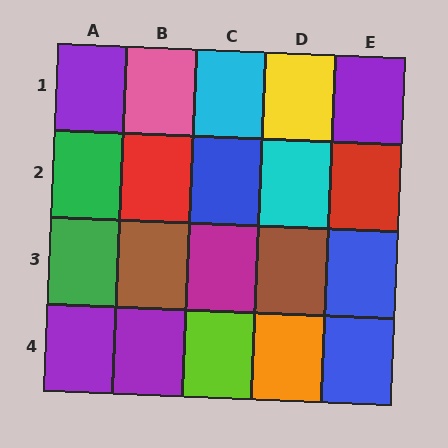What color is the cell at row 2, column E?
Red.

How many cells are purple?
4 cells are purple.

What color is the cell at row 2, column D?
Cyan.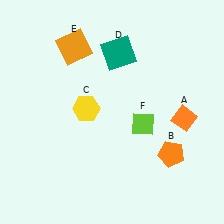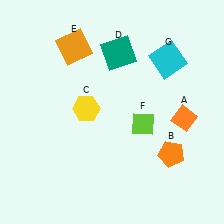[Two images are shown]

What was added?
A cyan square (G) was added in Image 2.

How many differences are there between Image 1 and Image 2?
There is 1 difference between the two images.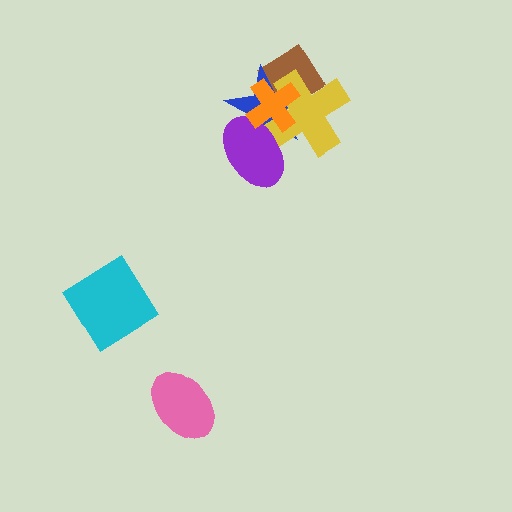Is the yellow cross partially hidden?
Yes, it is partially covered by another shape.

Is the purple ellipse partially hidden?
Yes, it is partially covered by another shape.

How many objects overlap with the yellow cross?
4 objects overlap with the yellow cross.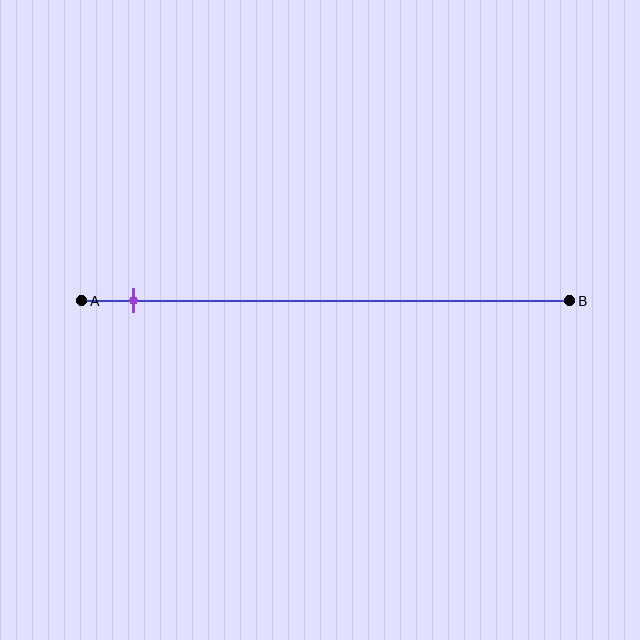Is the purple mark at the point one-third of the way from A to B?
No, the mark is at about 10% from A, not at the 33% one-third point.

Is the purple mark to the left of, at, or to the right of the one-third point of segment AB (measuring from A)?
The purple mark is to the left of the one-third point of segment AB.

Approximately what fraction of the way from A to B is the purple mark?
The purple mark is approximately 10% of the way from A to B.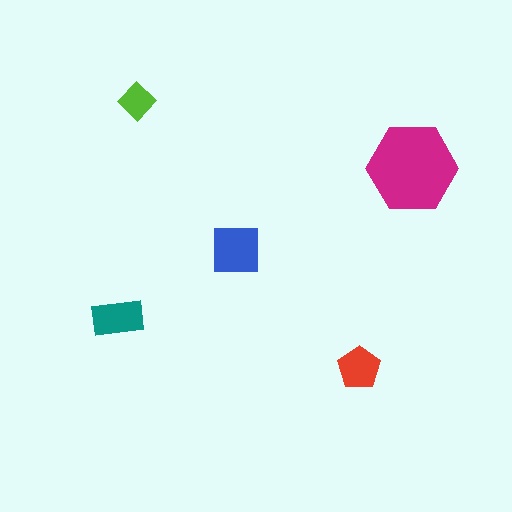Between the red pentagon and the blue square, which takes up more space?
The blue square.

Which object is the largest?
The magenta hexagon.